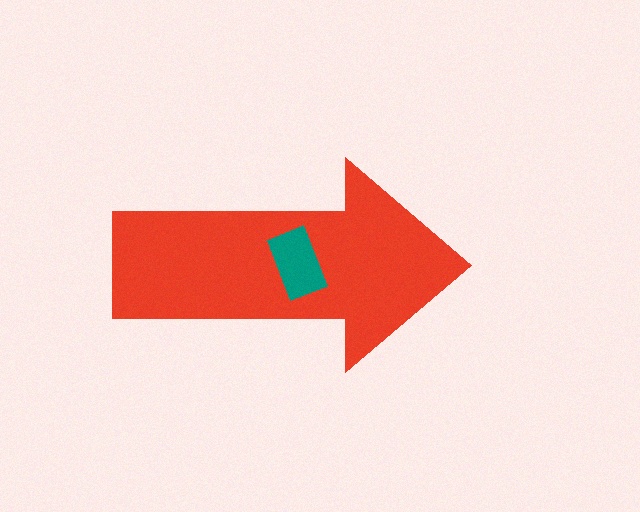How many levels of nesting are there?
2.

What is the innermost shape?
The teal rectangle.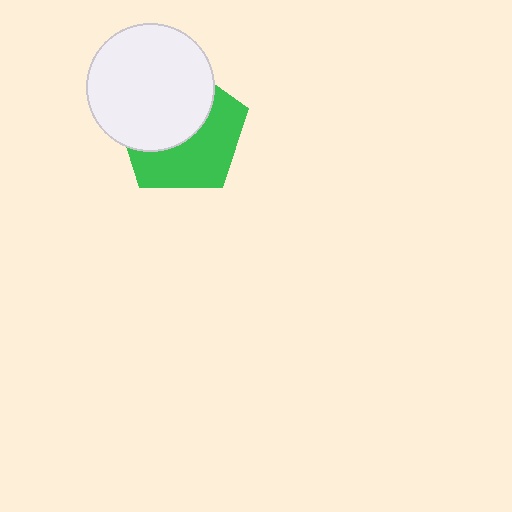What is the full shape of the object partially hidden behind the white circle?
The partially hidden object is a green pentagon.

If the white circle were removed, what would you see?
You would see the complete green pentagon.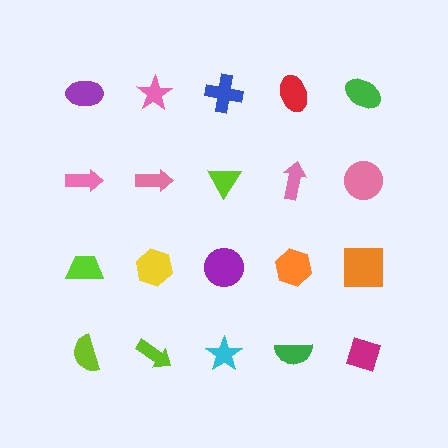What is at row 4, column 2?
A lime arrow.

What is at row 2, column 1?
A pink arrow.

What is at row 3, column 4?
An orange hexagon.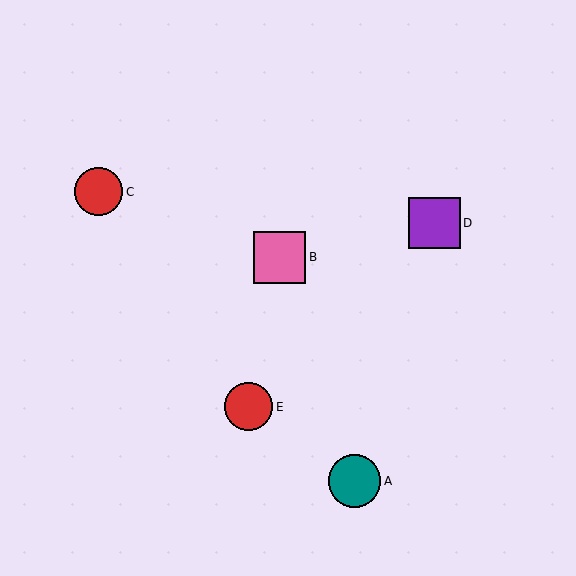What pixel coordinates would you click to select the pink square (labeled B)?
Click at (280, 257) to select the pink square B.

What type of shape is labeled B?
Shape B is a pink square.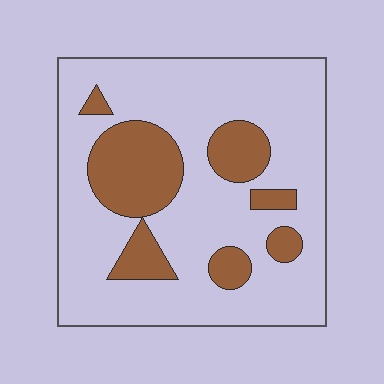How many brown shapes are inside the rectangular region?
7.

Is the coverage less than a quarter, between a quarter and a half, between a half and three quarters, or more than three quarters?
Less than a quarter.